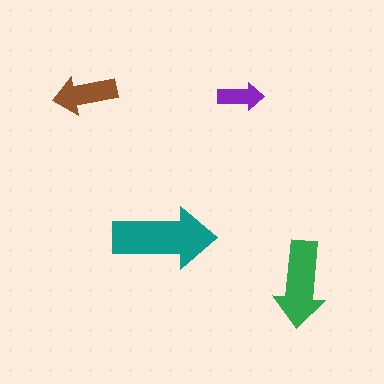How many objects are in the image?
There are 4 objects in the image.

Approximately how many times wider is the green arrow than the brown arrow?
About 1.5 times wider.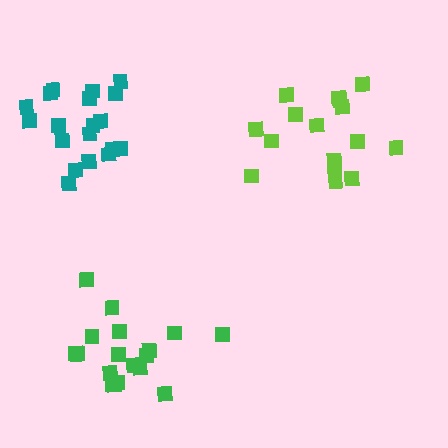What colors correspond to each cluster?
The clusters are colored: teal, lime, green.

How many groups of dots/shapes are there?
There are 3 groups.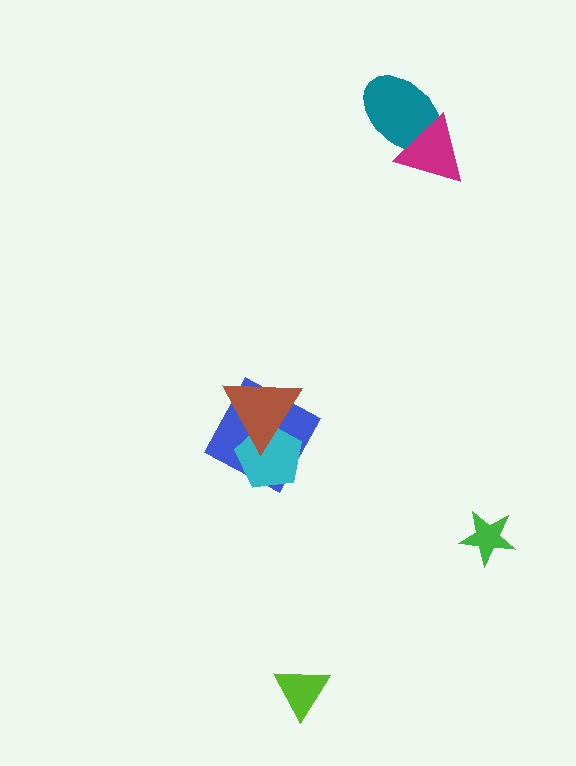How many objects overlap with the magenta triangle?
1 object overlaps with the magenta triangle.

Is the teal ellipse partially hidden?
Yes, it is partially covered by another shape.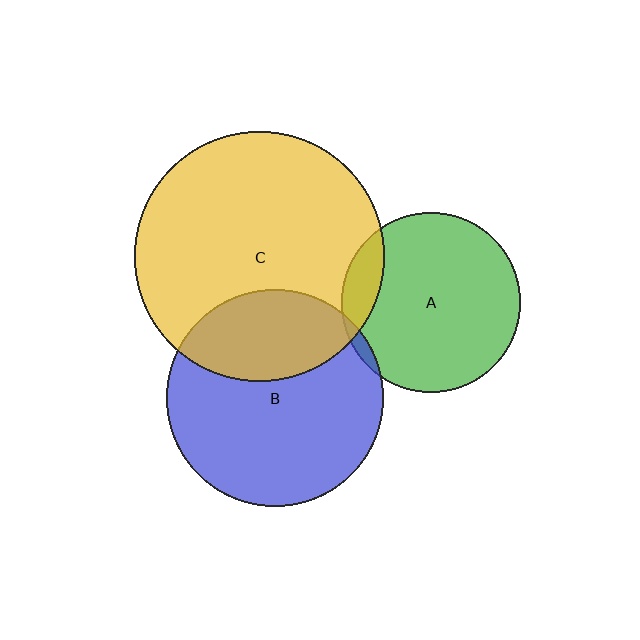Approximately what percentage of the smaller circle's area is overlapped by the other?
Approximately 30%.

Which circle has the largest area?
Circle C (yellow).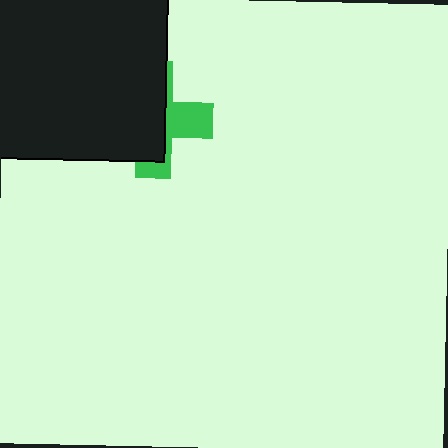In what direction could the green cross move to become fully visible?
The green cross could move right. That would shift it out from behind the black square entirely.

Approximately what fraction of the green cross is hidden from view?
Roughly 62% of the green cross is hidden behind the black square.